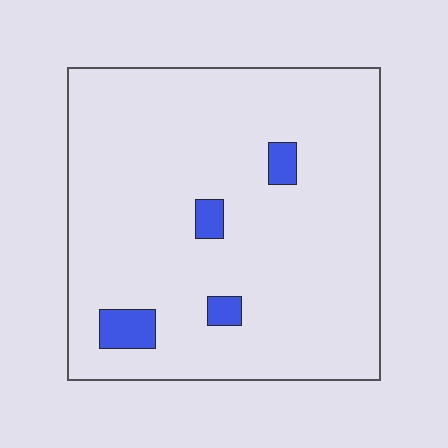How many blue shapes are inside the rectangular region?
4.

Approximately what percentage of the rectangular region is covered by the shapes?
Approximately 5%.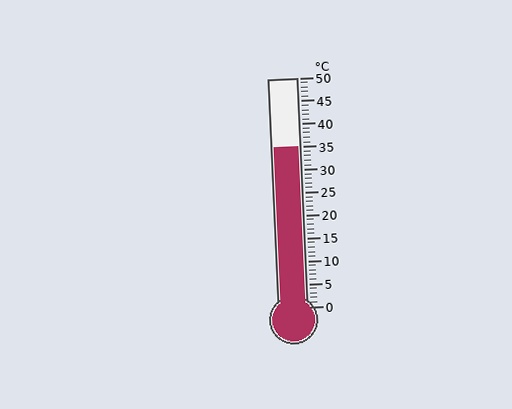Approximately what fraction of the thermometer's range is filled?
The thermometer is filled to approximately 70% of its range.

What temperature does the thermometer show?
The thermometer shows approximately 35°C.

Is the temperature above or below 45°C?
The temperature is below 45°C.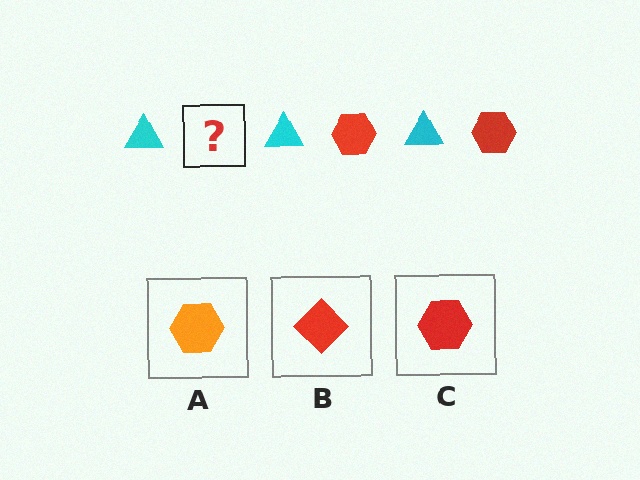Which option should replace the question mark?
Option C.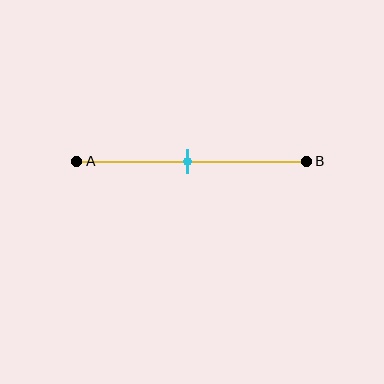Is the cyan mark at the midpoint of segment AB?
Yes, the mark is approximately at the midpoint.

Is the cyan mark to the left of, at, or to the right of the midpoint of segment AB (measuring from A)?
The cyan mark is approximately at the midpoint of segment AB.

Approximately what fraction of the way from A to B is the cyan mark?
The cyan mark is approximately 50% of the way from A to B.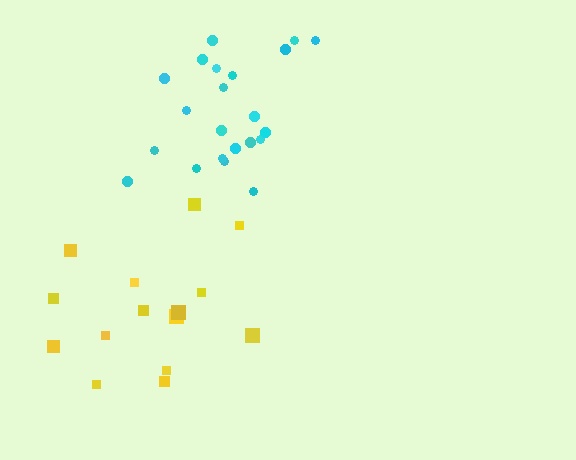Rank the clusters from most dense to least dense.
cyan, yellow.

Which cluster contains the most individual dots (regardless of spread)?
Cyan (22).